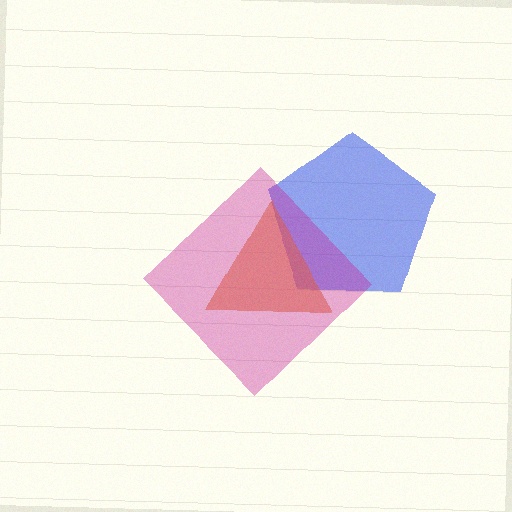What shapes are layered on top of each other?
The layered shapes are: a blue pentagon, an orange triangle, a magenta diamond.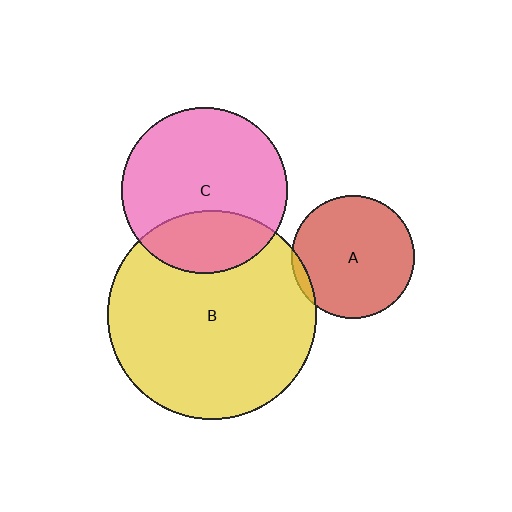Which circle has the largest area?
Circle B (yellow).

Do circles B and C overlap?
Yes.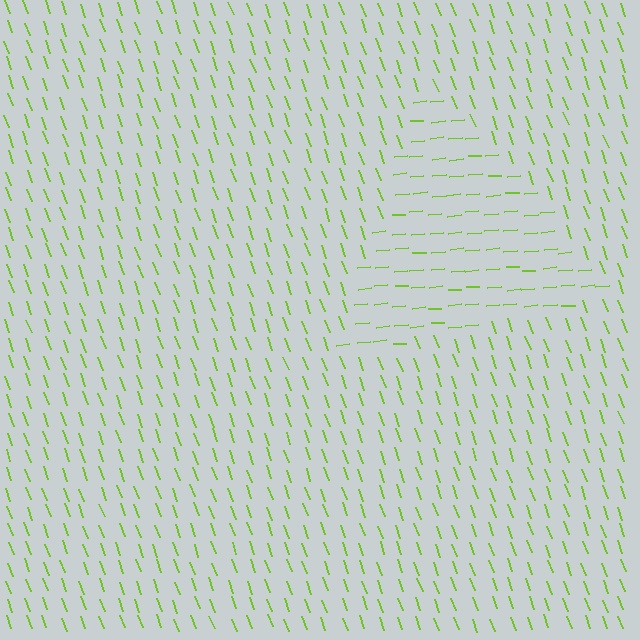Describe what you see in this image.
The image is filled with small lime line segments. A triangle region in the image has lines oriented differently from the surrounding lines, creating a visible texture boundary.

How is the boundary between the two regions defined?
The boundary is defined purely by a change in line orientation (approximately 75 degrees difference). All lines are the same color and thickness.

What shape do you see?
I see a triangle.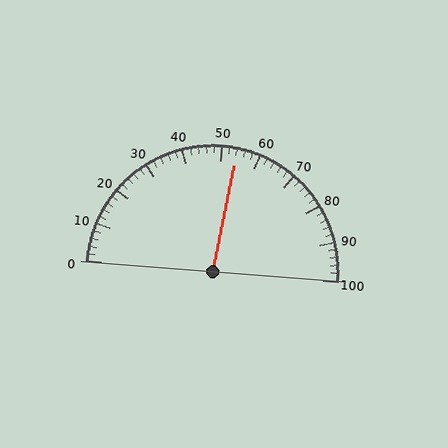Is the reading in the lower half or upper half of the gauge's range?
The reading is in the upper half of the range (0 to 100).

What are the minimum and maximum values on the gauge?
The gauge ranges from 0 to 100.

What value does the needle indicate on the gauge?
The needle indicates approximately 54.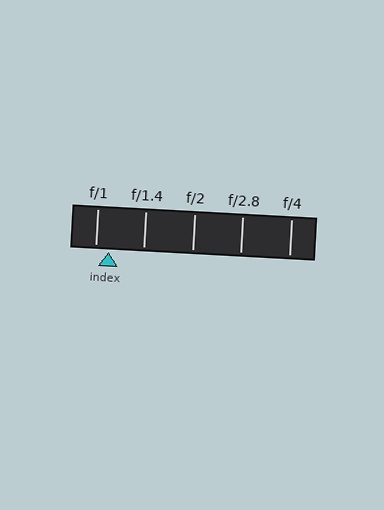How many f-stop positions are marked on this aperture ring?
There are 5 f-stop positions marked.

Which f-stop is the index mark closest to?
The index mark is closest to f/1.